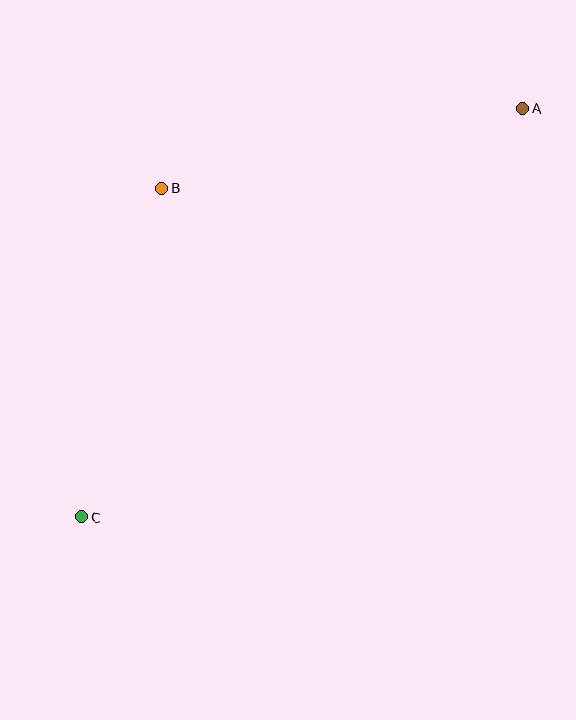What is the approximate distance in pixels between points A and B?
The distance between A and B is approximately 369 pixels.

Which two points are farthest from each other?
Points A and C are farthest from each other.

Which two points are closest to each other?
Points B and C are closest to each other.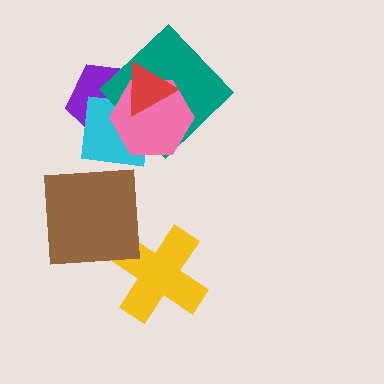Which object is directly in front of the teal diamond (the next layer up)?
The pink hexagon is directly in front of the teal diamond.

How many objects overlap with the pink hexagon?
4 objects overlap with the pink hexagon.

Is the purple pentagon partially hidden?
Yes, it is partially covered by another shape.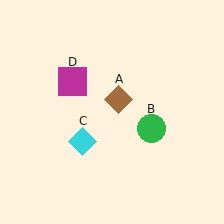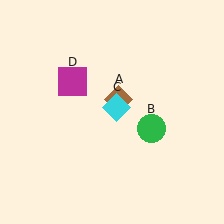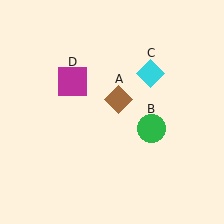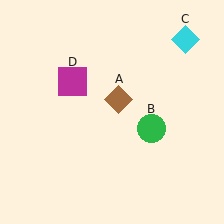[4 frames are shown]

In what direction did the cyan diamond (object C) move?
The cyan diamond (object C) moved up and to the right.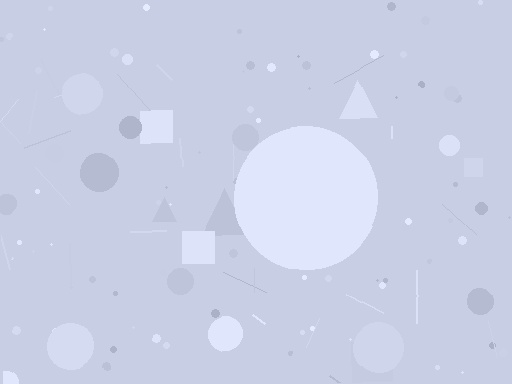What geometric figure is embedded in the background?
A circle is embedded in the background.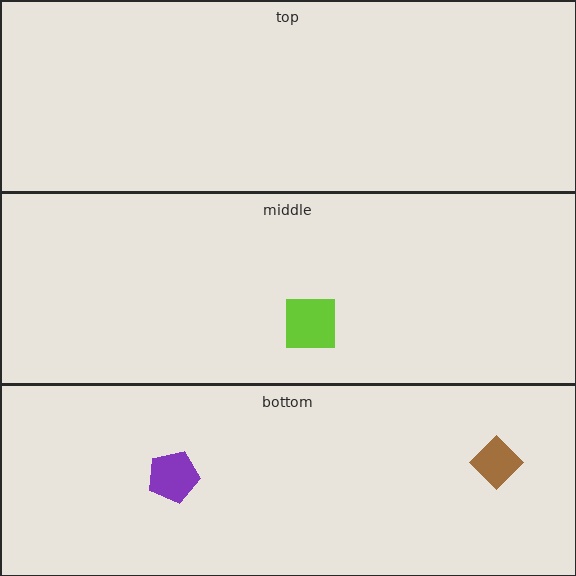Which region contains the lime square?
The middle region.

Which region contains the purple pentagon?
The bottom region.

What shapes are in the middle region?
The lime square.